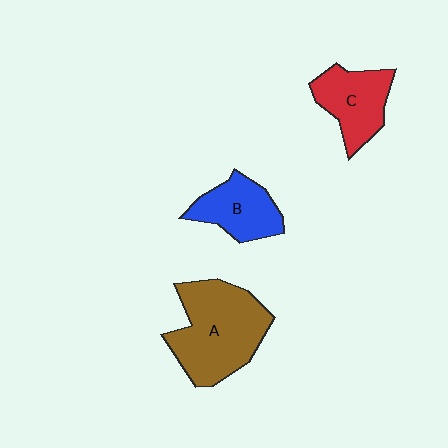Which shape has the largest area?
Shape A (brown).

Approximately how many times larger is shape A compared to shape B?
Approximately 1.8 times.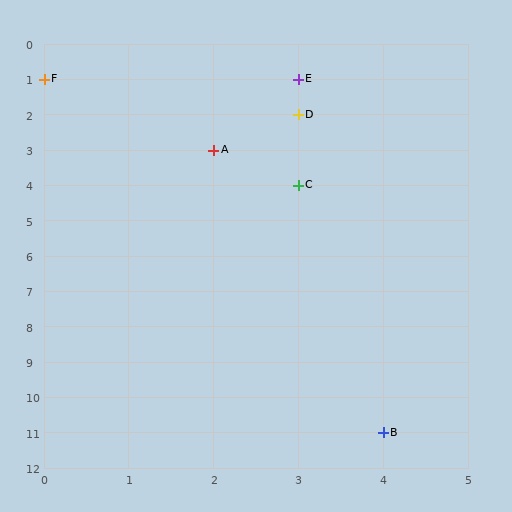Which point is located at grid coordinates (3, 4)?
Point C is at (3, 4).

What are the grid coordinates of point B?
Point B is at grid coordinates (4, 11).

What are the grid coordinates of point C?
Point C is at grid coordinates (3, 4).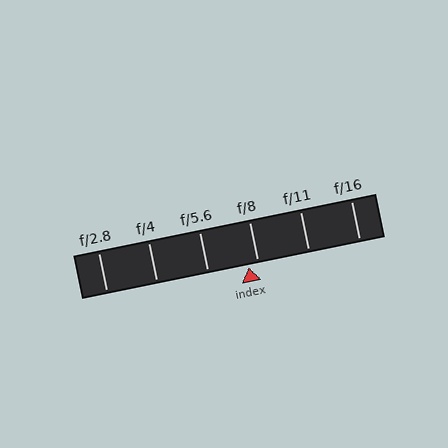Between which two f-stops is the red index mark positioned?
The index mark is between f/5.6 and f/8.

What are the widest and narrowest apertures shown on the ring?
The widest aperture shown is f/2.8 and the narrowest is f/16.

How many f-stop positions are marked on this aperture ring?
There are 6 f-stop positions marked.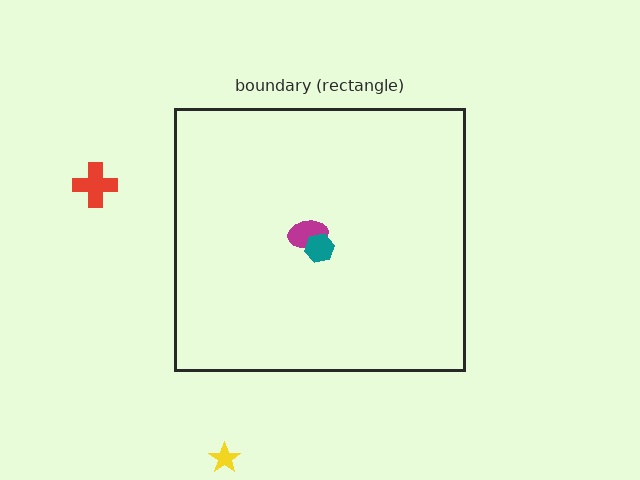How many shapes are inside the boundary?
2 inside, 2 outside.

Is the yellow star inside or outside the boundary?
Outside.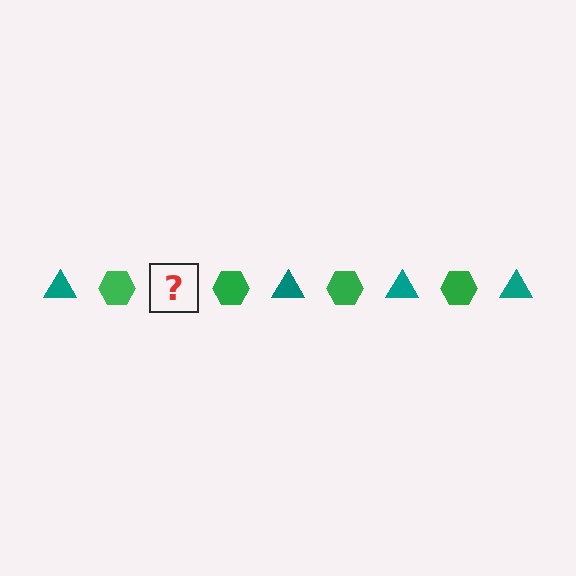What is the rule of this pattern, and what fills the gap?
The rule is that the pattern alternates between teal triangle and green hexagon. The gap should be filled with a teal triangle.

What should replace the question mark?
The question mark should be replaced with a teal triangle.